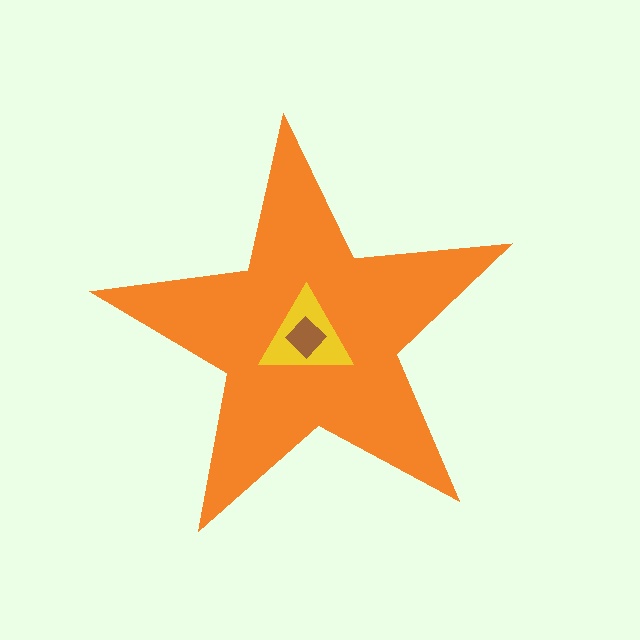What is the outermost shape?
The orange star.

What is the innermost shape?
The brown diamond.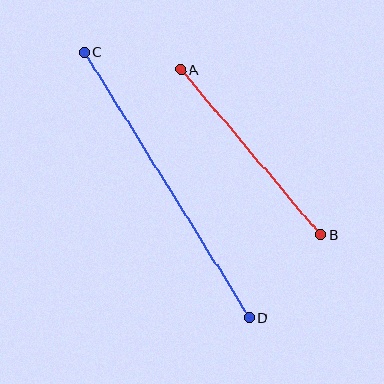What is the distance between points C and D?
The distance is approximately 312 pixels.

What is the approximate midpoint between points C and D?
The midpoint is at approximately (167, 185) pixels.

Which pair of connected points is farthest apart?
Points C and D are farthest apart.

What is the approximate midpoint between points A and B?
The midpoint is at approximately (251, 152) pixels.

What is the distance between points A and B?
The distance is approximately 217 pixels.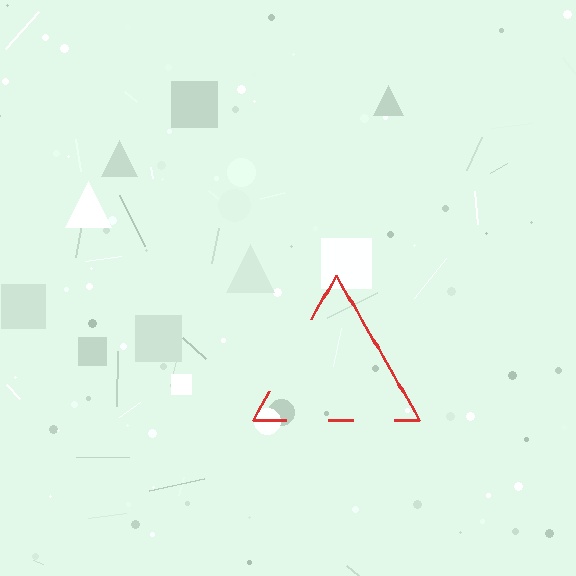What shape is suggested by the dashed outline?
The dashed outline suggests a triangle.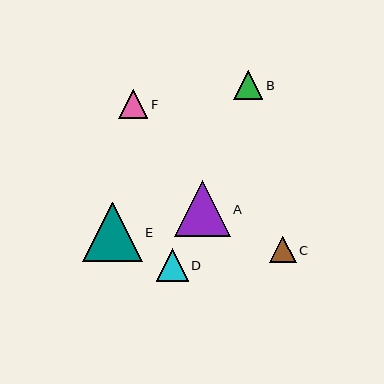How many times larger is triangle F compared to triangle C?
Triangle F is approximately 1.1 times the size of triangle C.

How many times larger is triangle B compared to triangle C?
Triangle B is approximately 1.1 times the size of triangle C.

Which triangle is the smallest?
Triangle C is the smallest with a size of approximately 26 pixels.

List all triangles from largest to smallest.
From largest to smallest: E, A, D, F, B, C.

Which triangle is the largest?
Triangle E is the largest with a size of approximately 59 pixels.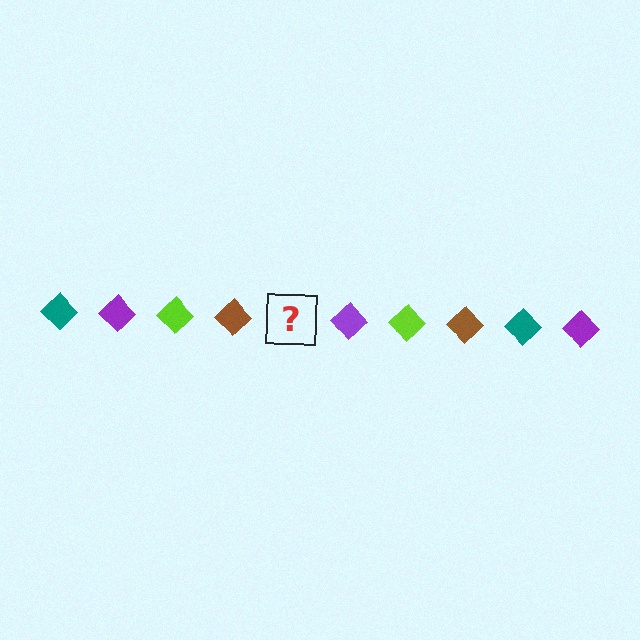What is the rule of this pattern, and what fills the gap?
The rule is that the pattern cycles through teal, purple, lime, brown diamonds. The gap should be filled with a teal diamond.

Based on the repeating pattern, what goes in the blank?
The blank should be a teal diamond.